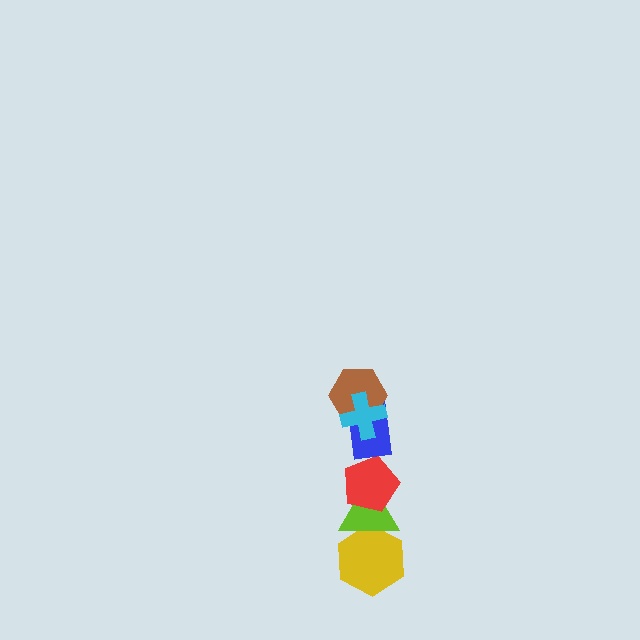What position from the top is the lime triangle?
The lime triangle is 5th from the top.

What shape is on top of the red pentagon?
The blue rectangle is on top of the red pentagon.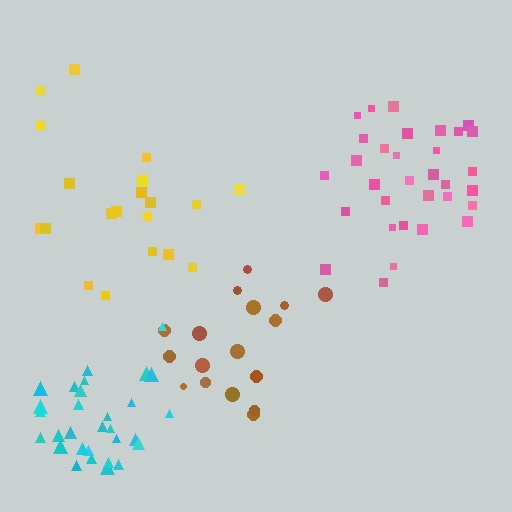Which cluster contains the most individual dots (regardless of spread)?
Pink (34).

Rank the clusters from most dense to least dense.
cyan, pink, brown, yellow.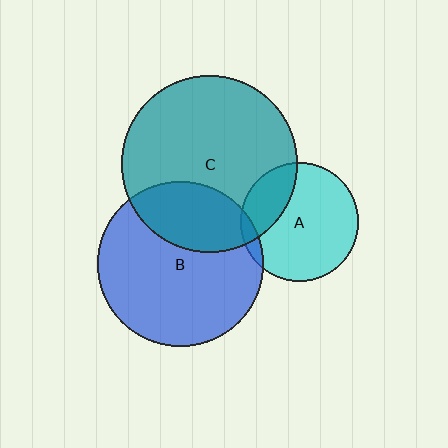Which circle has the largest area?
Circle C (teal).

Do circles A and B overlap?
Yes.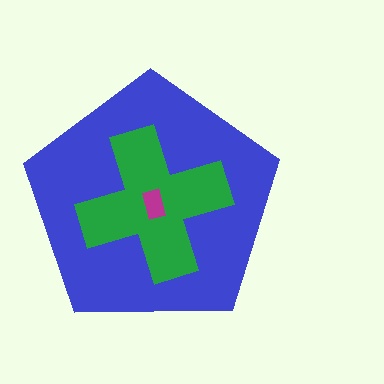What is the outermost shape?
The blue pentagon.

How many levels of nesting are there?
3.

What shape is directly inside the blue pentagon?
The green cross.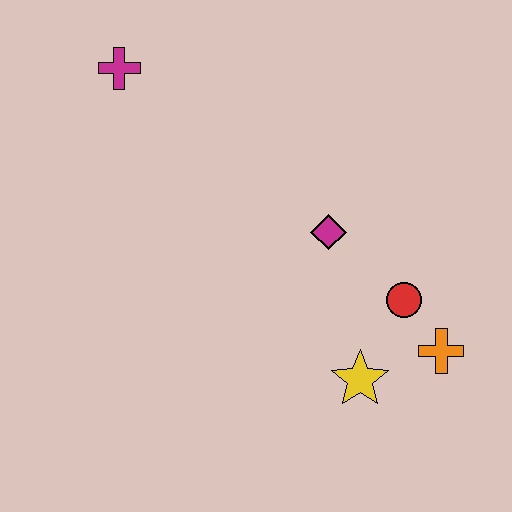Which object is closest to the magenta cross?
The magenta diamond is closest to the magenta cross.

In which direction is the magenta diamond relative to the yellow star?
The magenta diamond is above the yellow star.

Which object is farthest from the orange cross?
The magenta cross is farthest from the orange cross.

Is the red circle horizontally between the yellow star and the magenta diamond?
No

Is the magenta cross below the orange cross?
No